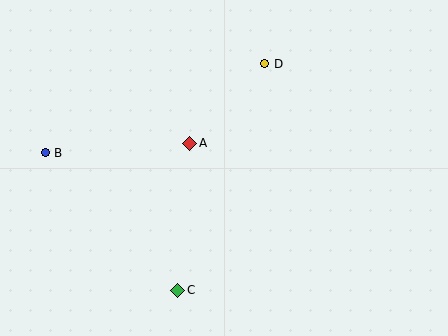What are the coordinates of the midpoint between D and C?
The midpoint between D and C is at (221, 177).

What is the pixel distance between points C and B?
The distance between C and B is 191 pixels.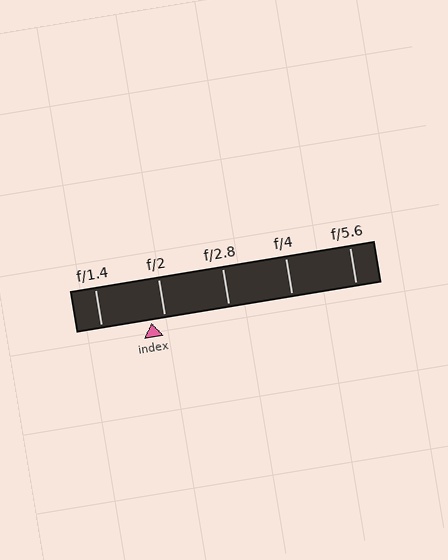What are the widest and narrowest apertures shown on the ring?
The widest aperture shown is f/1.4 and the narrowest is f/5.6.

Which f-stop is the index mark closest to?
The index mark is closest to f/2.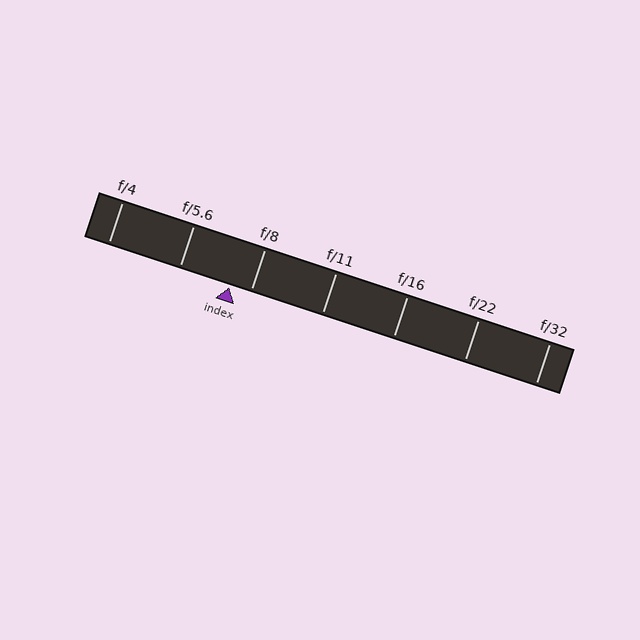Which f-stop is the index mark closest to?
The index mark is closest to f/8.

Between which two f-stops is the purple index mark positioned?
The index mark is between f/5.6 and f/8.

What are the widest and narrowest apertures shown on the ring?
The widest aperture shown is f/4 and the narrowest is f/32.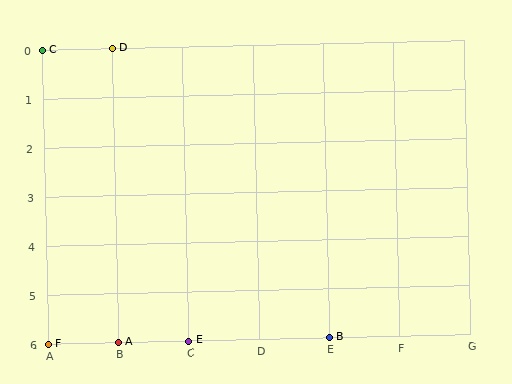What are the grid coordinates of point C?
Point C is at grid coordinates (A, 0).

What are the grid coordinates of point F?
Point F is at grid coordinates (A, 6).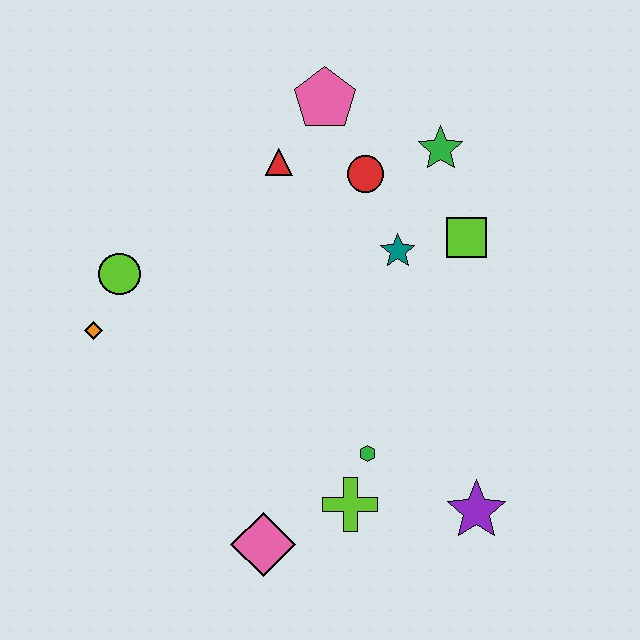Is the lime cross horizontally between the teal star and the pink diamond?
Yes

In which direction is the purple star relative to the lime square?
The purple star is below the lime square.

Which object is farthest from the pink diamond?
The pink pentagon is farthest from the pink diamond.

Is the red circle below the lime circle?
No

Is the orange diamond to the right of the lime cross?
No